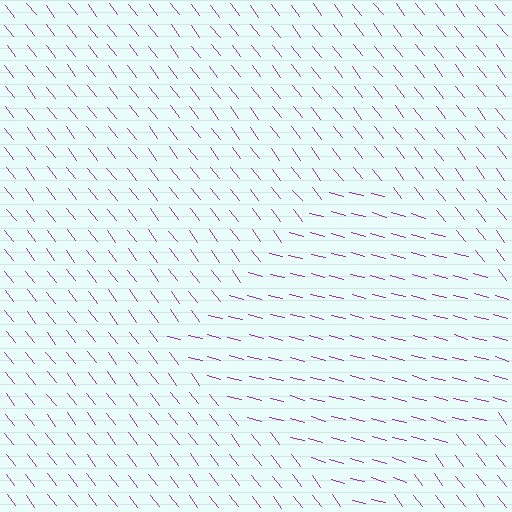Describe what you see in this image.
The image is filled with small purple line segments. A diamond region in the image has lines oriented differently from the surrounding lines, creating a visible texture boundary.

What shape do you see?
I see a diamond.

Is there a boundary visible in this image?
Yes, there is a texture boundary formed by a change in line orientation.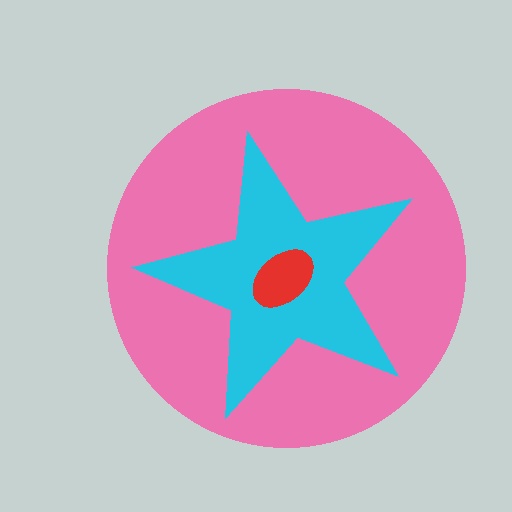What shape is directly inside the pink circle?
The cyan star.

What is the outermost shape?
The pink circle.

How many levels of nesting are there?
3.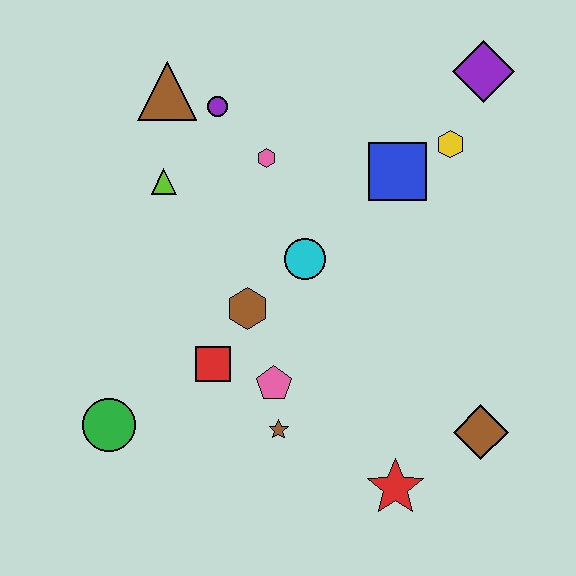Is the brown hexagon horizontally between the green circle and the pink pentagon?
Yes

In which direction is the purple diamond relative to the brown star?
The purple diamond is above the brown star.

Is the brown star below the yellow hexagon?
Yes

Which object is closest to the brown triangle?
The purple circle is closest to the brown triangle.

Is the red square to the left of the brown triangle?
No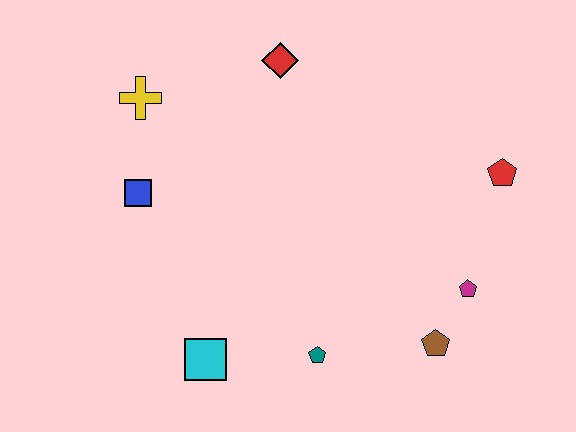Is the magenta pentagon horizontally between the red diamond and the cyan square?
No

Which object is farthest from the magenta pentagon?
The yellow cross is farthest from the magenta pentagon.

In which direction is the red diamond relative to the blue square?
The red diamond is to the right of the blue square.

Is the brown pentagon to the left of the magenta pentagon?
Yes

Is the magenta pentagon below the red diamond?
Yes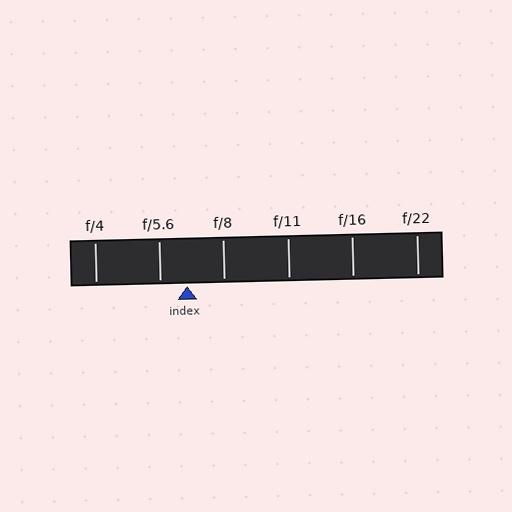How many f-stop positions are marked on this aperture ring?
There are 6 f-stop positions marked.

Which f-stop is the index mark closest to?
The index mark is closest to f/5.6.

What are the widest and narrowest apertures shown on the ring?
The widest aperture shown is f/4 and the narrowest is f/22.